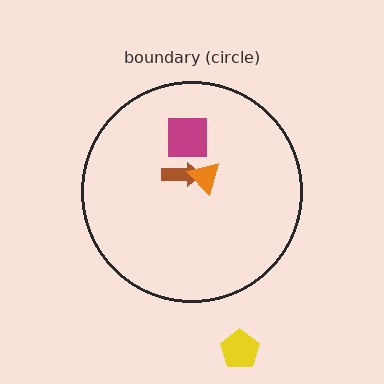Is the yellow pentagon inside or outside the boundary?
Outside.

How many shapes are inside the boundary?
3 inside, 1 outside.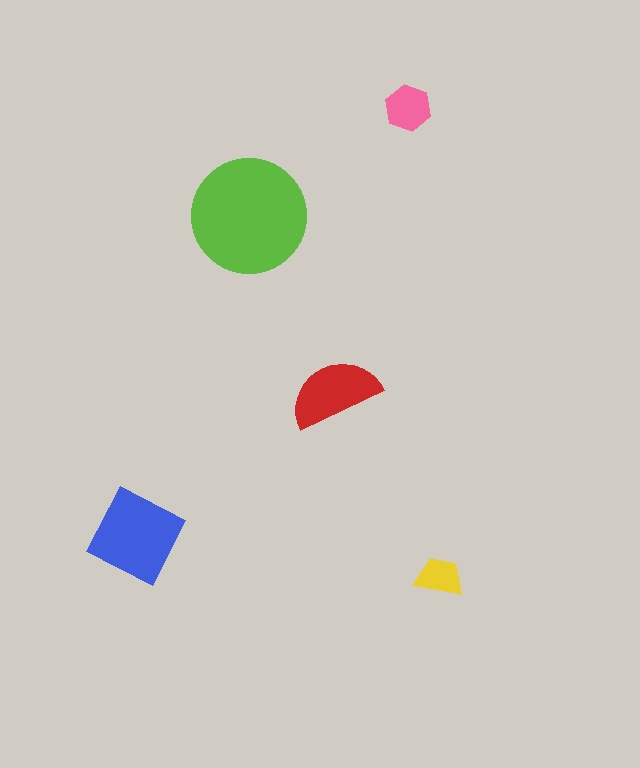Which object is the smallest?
The yellow trapezoid.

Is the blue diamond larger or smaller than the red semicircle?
Larger.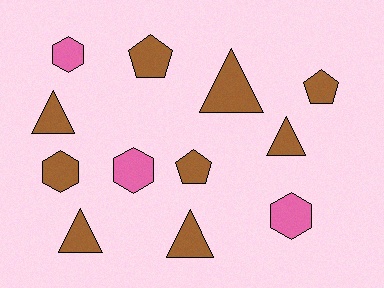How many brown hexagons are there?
There is 1 brown hexagon.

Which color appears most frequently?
Brown, with 9 objects.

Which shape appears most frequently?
Triangle, with 5 objects.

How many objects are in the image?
There are 12 objects.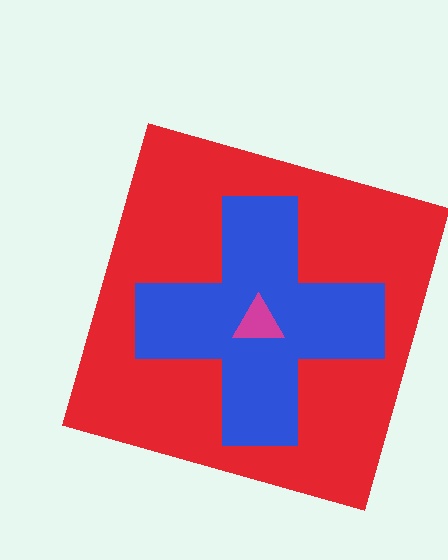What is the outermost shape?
The red square.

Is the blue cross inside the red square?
Yes.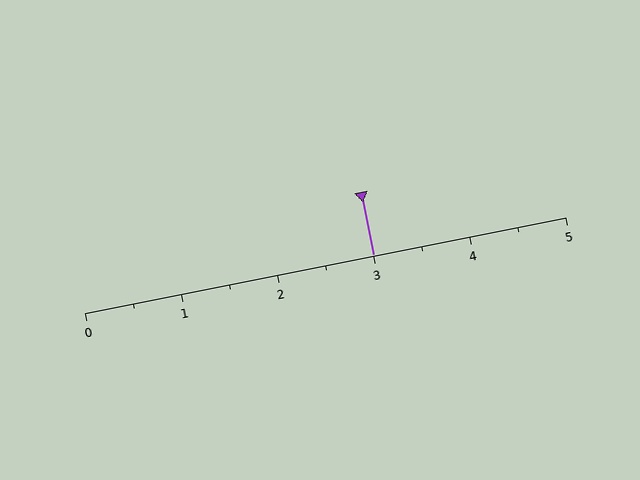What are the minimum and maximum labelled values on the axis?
The axis runs from 0 to 5.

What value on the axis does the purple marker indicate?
The marker indicates approximately 3.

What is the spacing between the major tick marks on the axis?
The major ticks are spaced 1 apart.